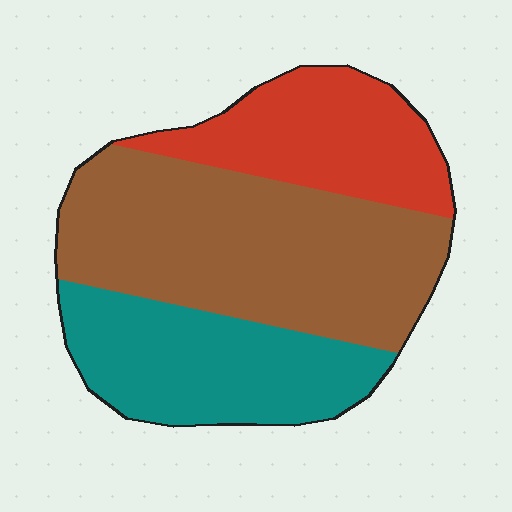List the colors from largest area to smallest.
From largest to smallest: brown, teal, red.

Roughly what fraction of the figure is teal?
Teal takes up about one quarter (1/4) of the figure.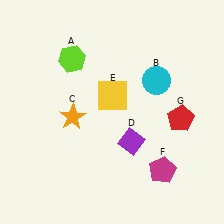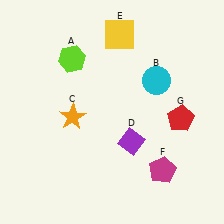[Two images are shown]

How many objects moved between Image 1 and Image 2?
1 object moved between the two images.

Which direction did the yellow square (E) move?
The yellow square (E) moved up.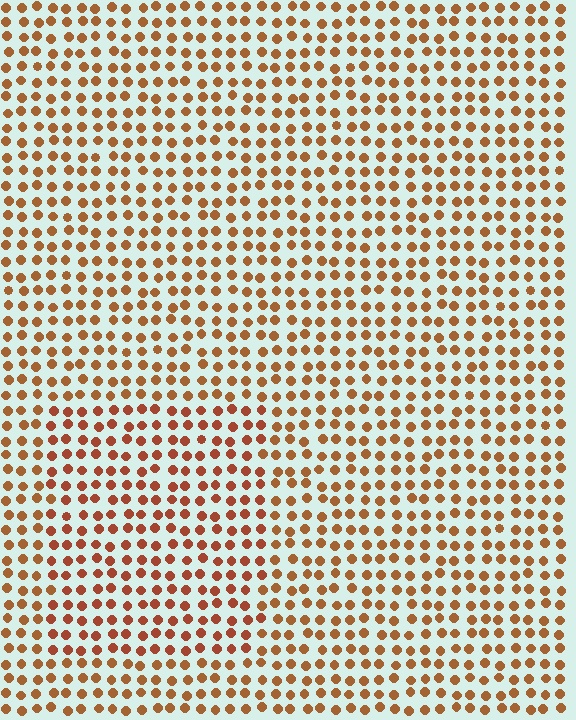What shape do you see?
I see a rectangle.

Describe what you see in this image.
The image is filled with small brown elements in a uniform arrangement. A rectangle-shaped region is visible where the elements are tinted to a slightly different hue, forming a subtle color boundary.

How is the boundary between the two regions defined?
The boundary is defined purely by a slight shift in hue (about 16 degrees). Spacing, size, and orientation are identical on both sides.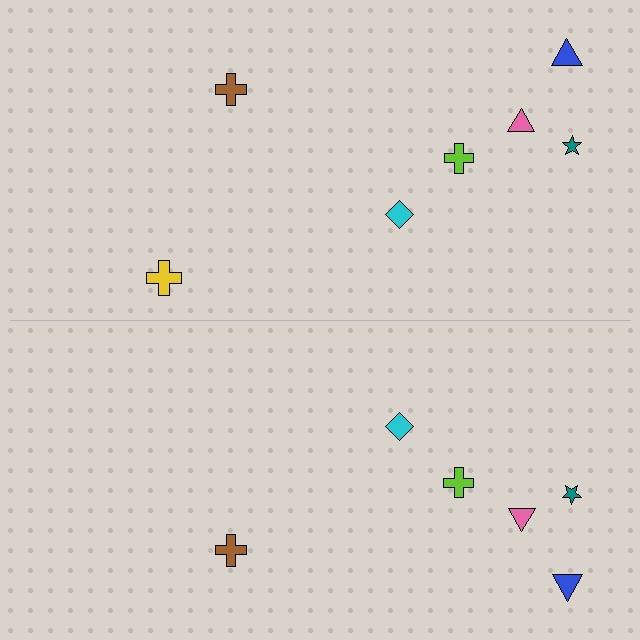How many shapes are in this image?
There are 13 shapes in this image.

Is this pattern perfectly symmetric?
No, the pattern is not perfectly symmetric. A yellow cross is missing from the bottom side.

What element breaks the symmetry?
A yellow cross is missing from the bottom side.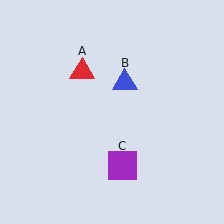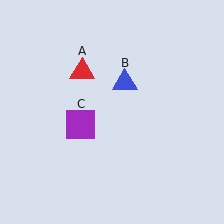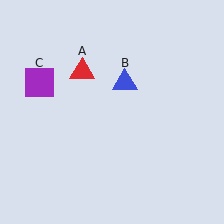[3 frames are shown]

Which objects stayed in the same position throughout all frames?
Red triangle (object A) and blue triangle (object B) remained stationary.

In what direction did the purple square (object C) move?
The purple square (object C) moved up and to the left.